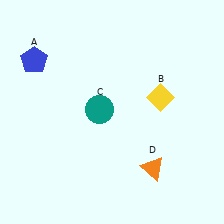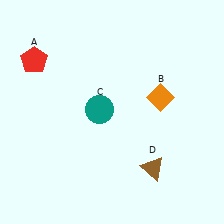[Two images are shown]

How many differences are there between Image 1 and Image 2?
There are 3 differences between the two images.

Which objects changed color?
A changed from blue to red. B changed from yellow to orange. D changed from orange to brown.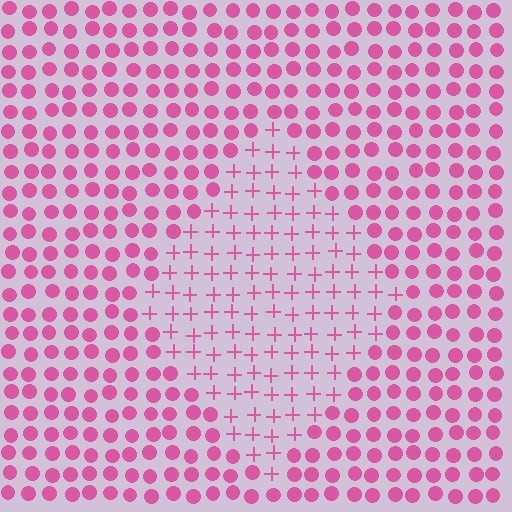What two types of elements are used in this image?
The image uses plus signs inside the diamond region and circles outside it.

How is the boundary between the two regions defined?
The boundary is defined by a change in element shape: plus signs inside vs. circles outside. All elements share the same color and spacing.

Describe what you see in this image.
The image is filled with small pink elements arranged in a uniform grid. A diamond-shaped region contains plus signs, while the surrounding area contains circles. The boundary is defined purely by the change in element shape.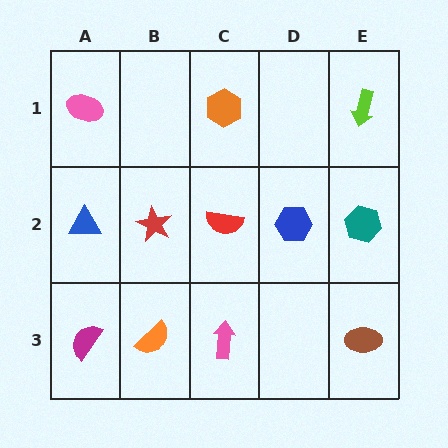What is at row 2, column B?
A red star.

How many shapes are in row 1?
3 shapes.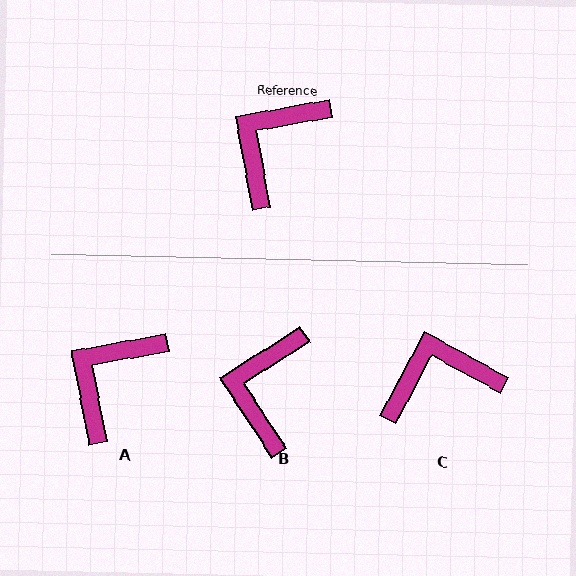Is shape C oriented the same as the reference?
No, it is off by about 39 degrees.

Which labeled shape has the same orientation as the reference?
A.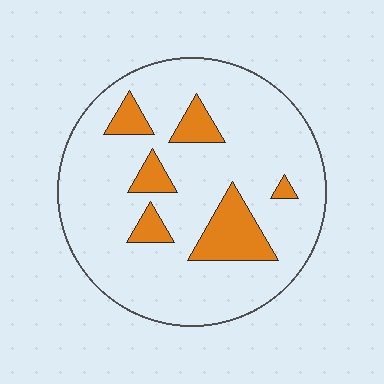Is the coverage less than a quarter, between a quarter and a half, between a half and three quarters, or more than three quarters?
Less than a quarter.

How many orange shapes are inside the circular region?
6.